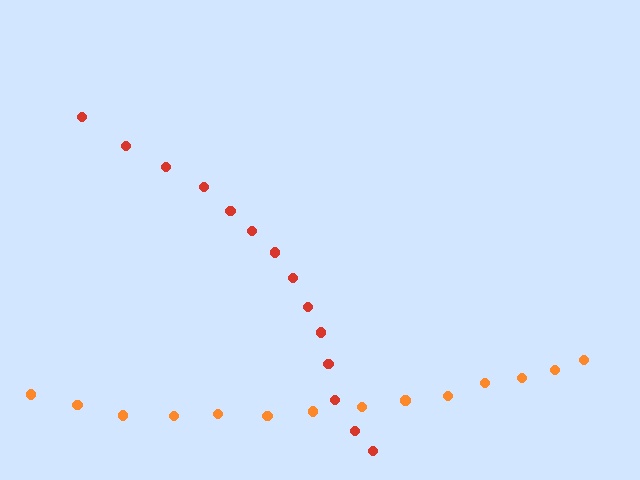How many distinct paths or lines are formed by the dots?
There are 2 distinct paths.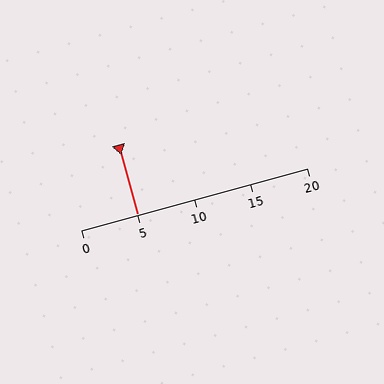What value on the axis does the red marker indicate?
The marker indicates approximately 5.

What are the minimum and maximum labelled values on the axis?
The axis runs from 0 to 20.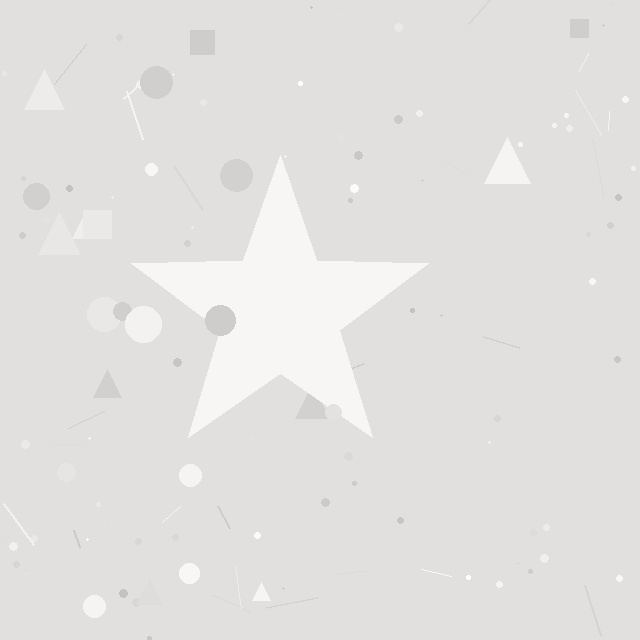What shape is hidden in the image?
A star is hidden in the image.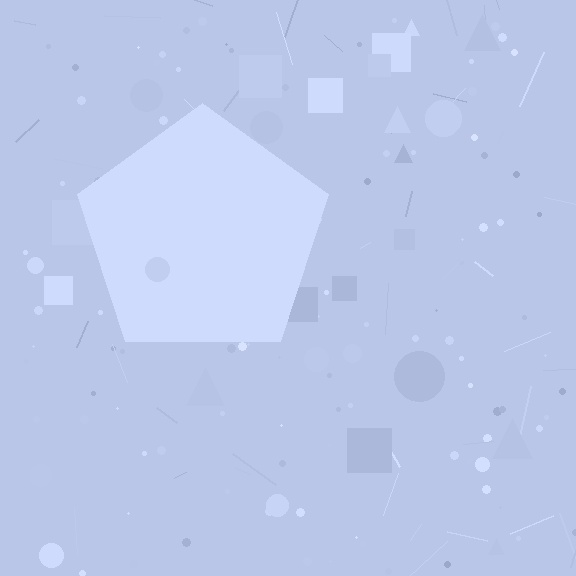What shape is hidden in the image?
A pentagon is hidden in the image.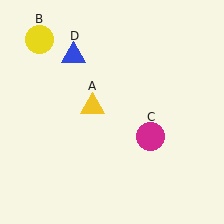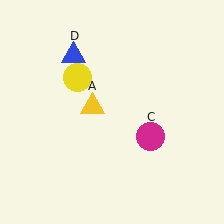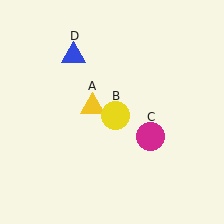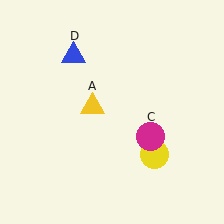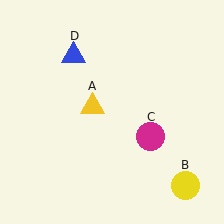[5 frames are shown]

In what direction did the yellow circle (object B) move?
The yellow circle (object B) moved down and to the right.